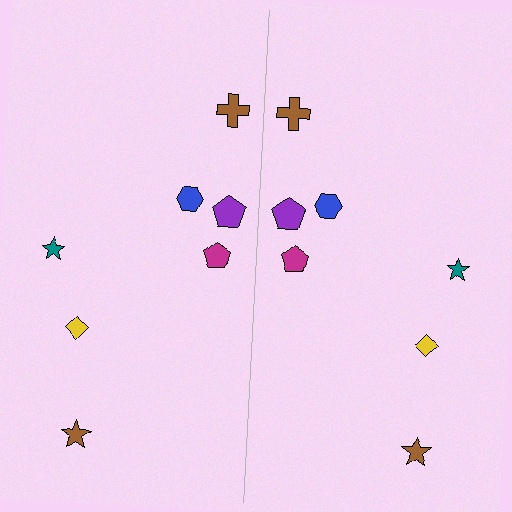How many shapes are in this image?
There are 14 shapes in this image.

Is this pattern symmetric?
Yes, this pattern has bilateral (reflection) symmetry.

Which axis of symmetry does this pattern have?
The pattern has a vertical axis of symmetry running through the center of the image.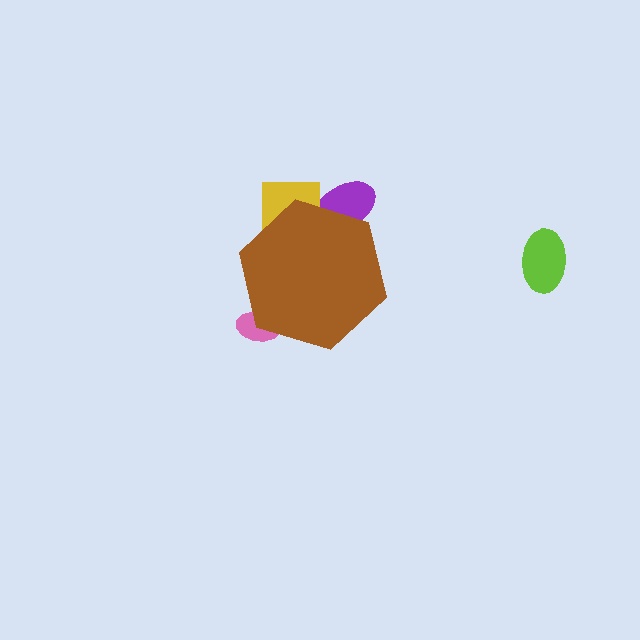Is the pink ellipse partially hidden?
Yes, the pink ellipse is partially hidden behind the brown hexagon.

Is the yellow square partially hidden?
Yes, the yellow square is partially hidden behind the brown hexagon.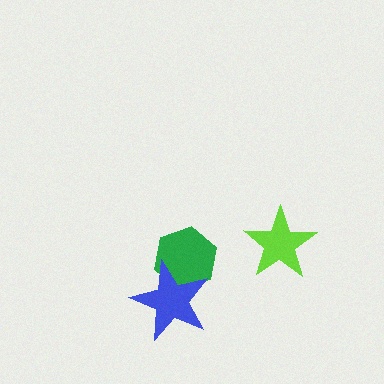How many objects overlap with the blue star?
1 object overlaps with the blue star.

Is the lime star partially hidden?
No, no other shape covers it.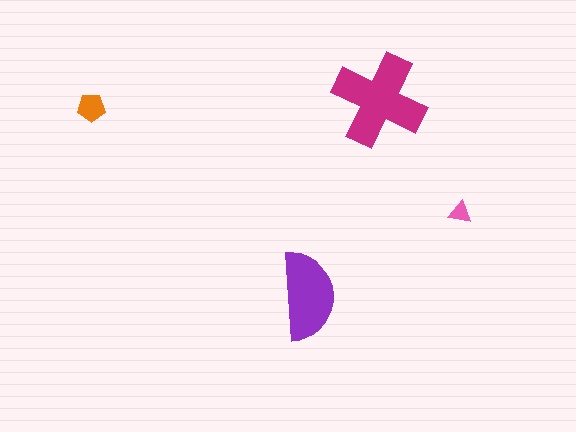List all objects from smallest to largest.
The pink triangle, the orange pentagon, the purple semicircle, the magenta cross.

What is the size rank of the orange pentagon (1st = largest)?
3rd.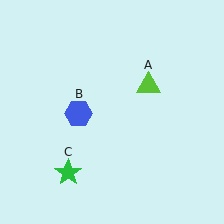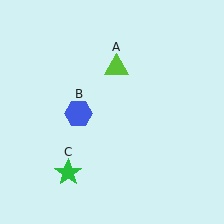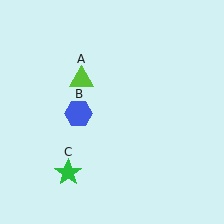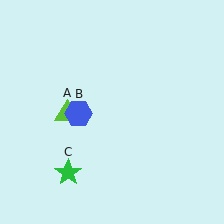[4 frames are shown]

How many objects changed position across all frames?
1 object changed position: lime triangle (object A).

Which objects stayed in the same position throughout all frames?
Blue hexagon (object B) and green star (object C) remained stationary.